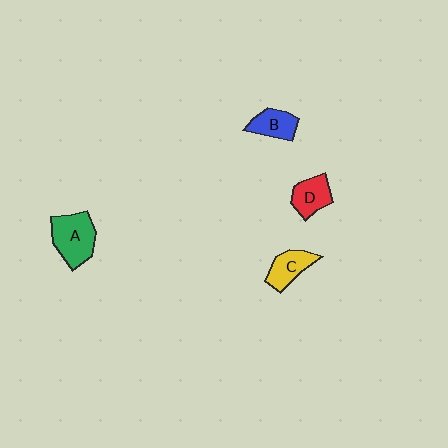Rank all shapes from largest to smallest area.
From largest to smallest: A (green), D (red), C (yellow), B (blue).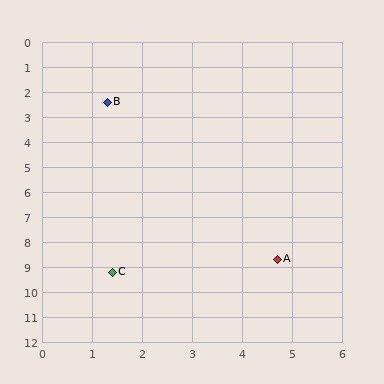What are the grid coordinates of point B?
Point B is at approximately (1.3, 2.4).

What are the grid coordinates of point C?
Point C is at approximately (1.4, 9.2).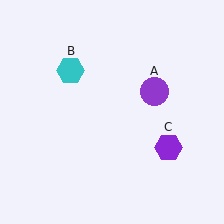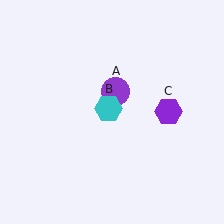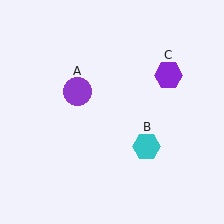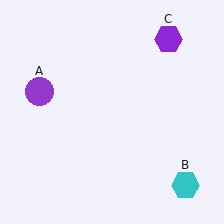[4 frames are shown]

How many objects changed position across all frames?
3 objects changed position: purple circle (object A), cyan hexagon (object B), purple hexagon (object C).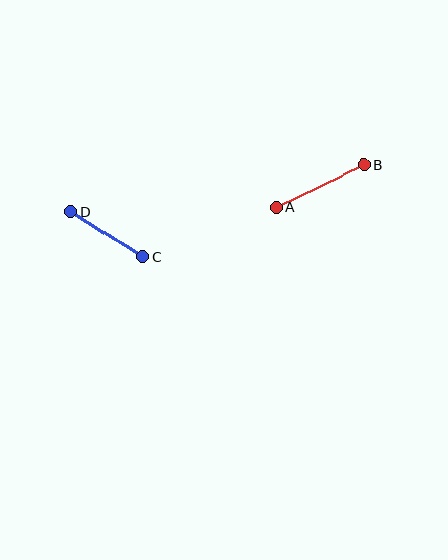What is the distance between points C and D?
The distance is approximately 84 pixels.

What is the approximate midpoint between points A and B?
The midpoint is at approximately (320, 186) pixels.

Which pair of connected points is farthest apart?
Points A and B are farthest apart.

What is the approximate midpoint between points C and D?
The midpoint is at approximately (107, 234) pixels.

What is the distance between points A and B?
The distance is approximately 97 pixels.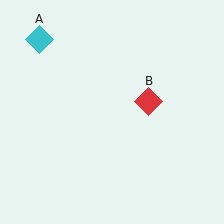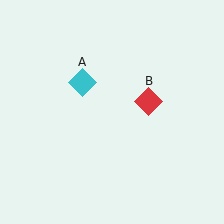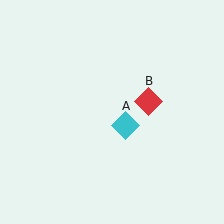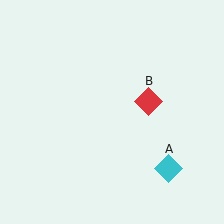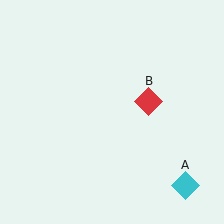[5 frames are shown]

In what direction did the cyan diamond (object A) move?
The cyan diamond (object A) moved down and to the right.